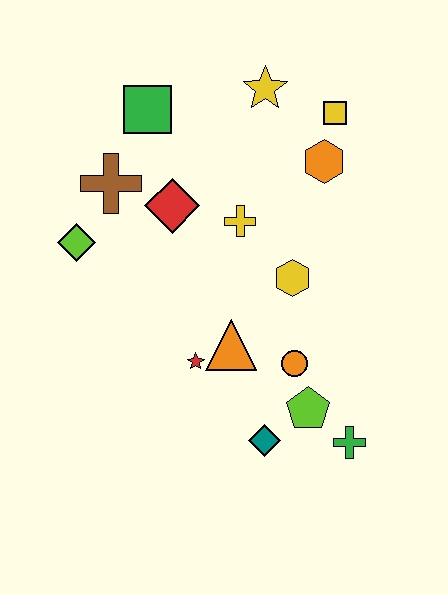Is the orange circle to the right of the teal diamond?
Yes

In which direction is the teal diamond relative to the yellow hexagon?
The teal diamond is below the yellow hexagon.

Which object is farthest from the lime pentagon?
The green square is farthest from the lime pentagon.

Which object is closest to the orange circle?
The lime pentagon is closest to the orange circle.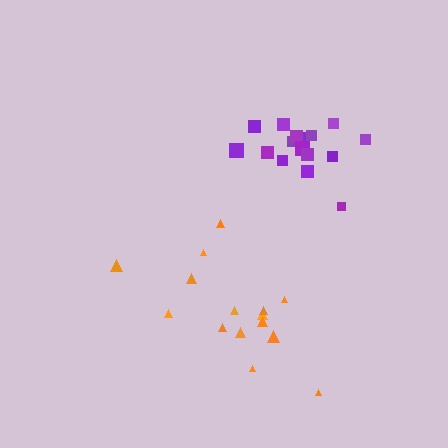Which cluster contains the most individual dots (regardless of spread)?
Purple (16).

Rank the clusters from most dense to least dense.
purple, orange.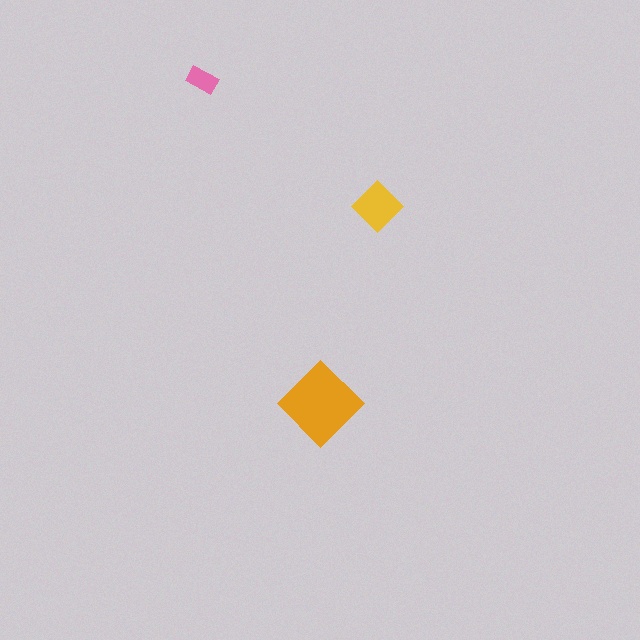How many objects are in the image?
There are 3 objects in the image.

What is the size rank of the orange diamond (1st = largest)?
1st.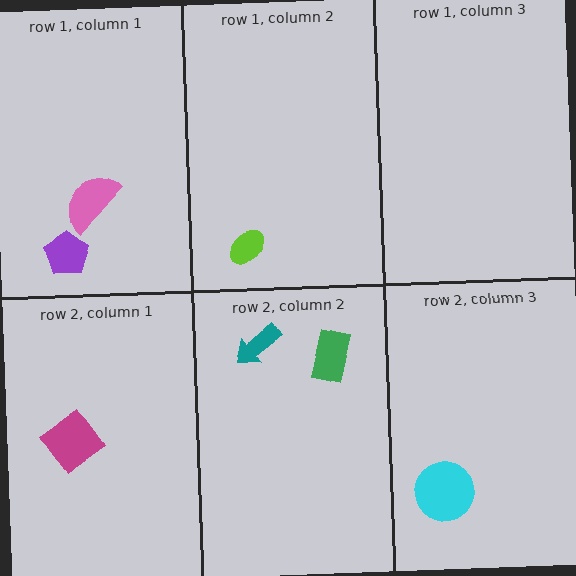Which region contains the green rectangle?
The row 2, column 2 region.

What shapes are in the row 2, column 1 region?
The magenta diamond.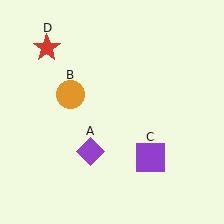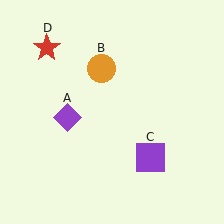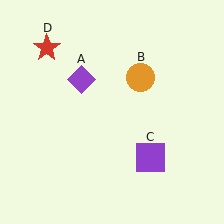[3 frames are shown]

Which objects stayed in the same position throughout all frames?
Purple square (object C) and red star (object D) remained stationary.